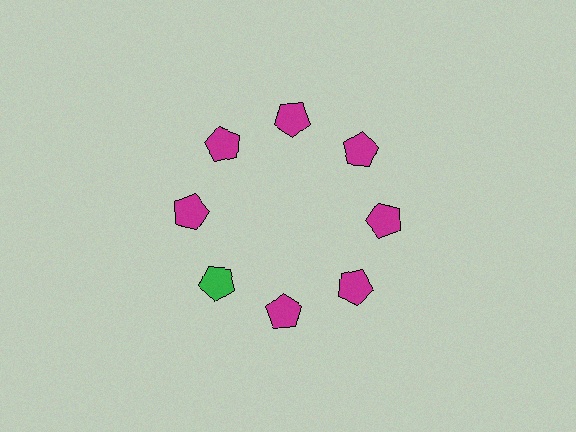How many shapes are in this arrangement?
There are 8 shapes arranged in a ring pattern.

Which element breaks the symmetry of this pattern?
The green pentagon at roughly the 8 o'clock position breaks the symmetry. All other shapes are magenta pentagons.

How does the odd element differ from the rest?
It has a different color: green instead of magenta.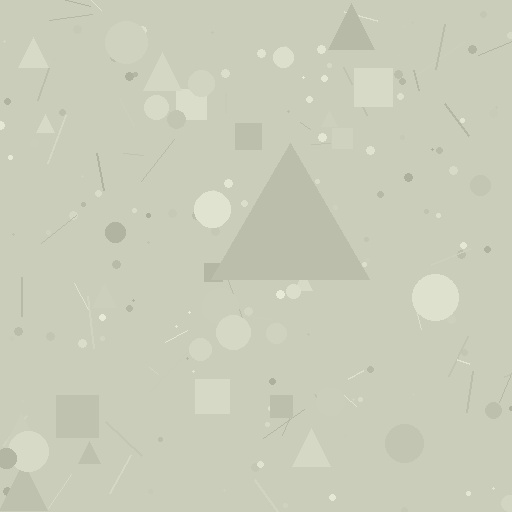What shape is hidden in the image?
A triangle is hidden in the image.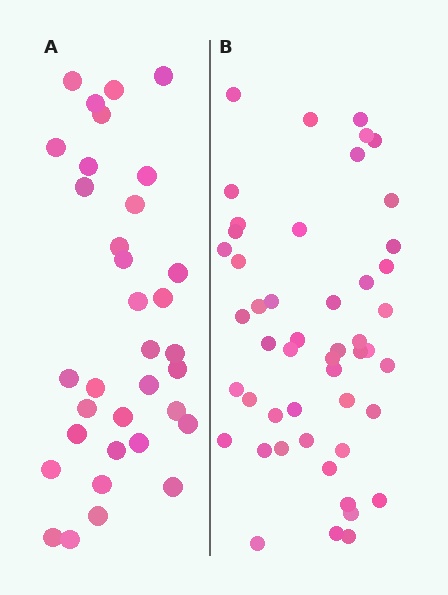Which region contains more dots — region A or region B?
Region B (the right region) has more dots.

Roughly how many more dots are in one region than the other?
Region B has approximately 15 more dots than region A.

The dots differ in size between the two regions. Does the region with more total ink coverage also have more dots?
No. Region A has more total ink coverage because its dots are larger, but region B actually contains more individual dots. Total area can be misleading — the number of items is what matters here.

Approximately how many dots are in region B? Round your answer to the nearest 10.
About 50 dots. (The exact count is 49, which rounds to 50.)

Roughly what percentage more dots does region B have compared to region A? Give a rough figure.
About 45% more.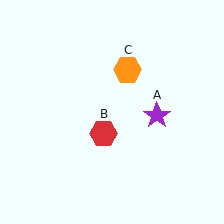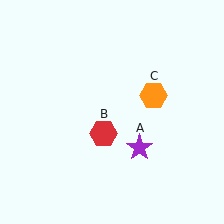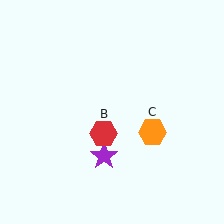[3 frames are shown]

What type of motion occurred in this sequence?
The purple star (object A), orange hexagon (object C) rotated clockwise around the center of the scene.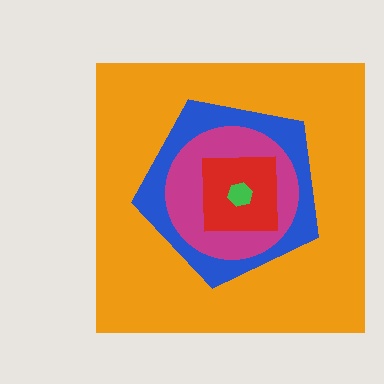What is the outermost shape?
The orange square.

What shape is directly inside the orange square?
The blue pentagon.